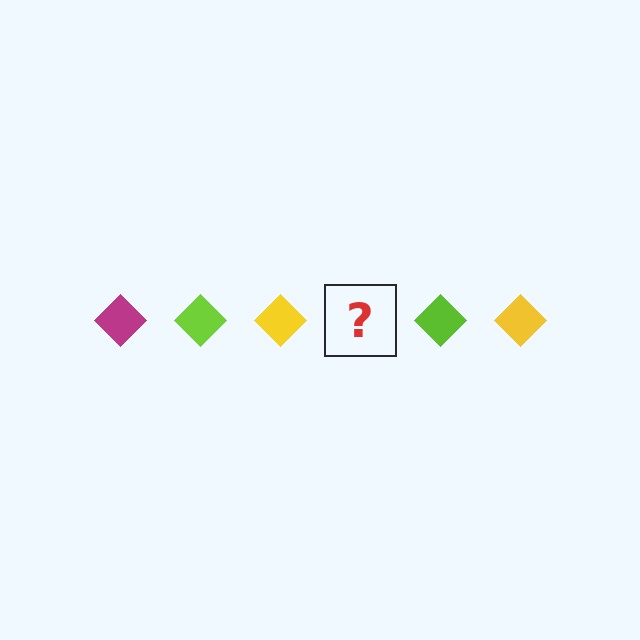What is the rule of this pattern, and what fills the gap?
The rule is that the pattern cycles through magenta, lime, yellow diamonds. The gap should be filled with a magenta diamond.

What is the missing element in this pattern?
The missing element is a magenta diamond.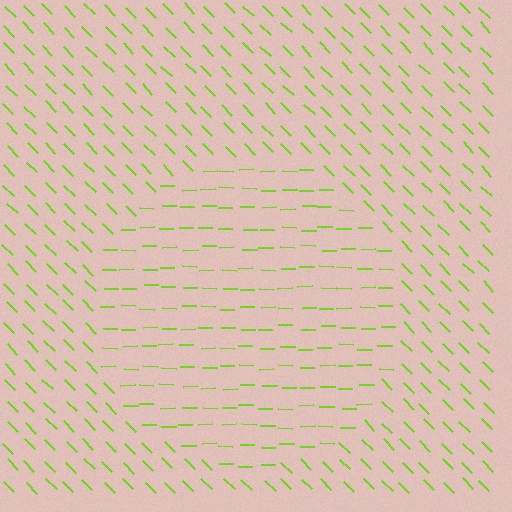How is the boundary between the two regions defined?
The boundary is defined purely by a change in line orientation (approximately 45 degrees difference). All lines are the same color and thickness.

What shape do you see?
I see a circle.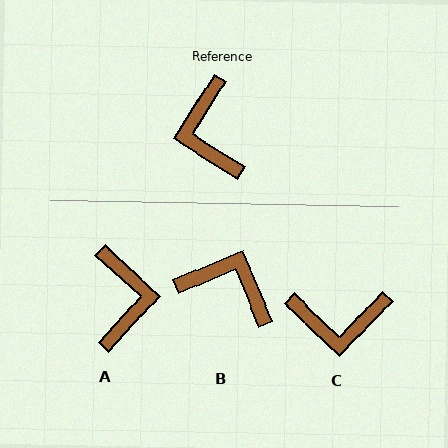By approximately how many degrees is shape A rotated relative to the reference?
Approximately 170 degrees counter-clockwise.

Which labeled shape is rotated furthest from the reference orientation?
A, about 170 degrees away.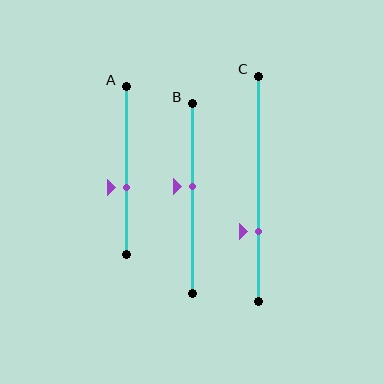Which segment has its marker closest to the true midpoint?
Segment B has its marker closest to the true midpoint.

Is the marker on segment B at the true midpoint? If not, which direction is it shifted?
No, the marker on segment B is shifted upward by about 6% of the segment length.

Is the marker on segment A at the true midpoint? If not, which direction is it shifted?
No, the marker on segment A is shifted downward by about 10% of the segment length.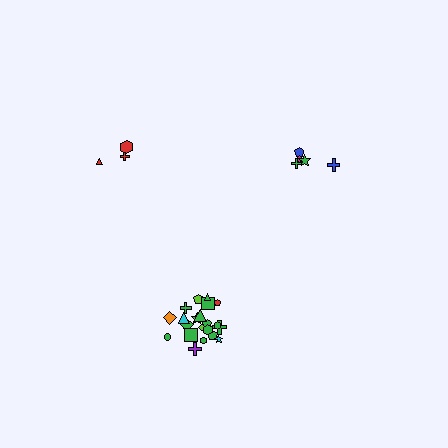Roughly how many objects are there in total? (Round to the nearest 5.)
Roughly 30 objects in total.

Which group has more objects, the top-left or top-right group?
The top-right group.